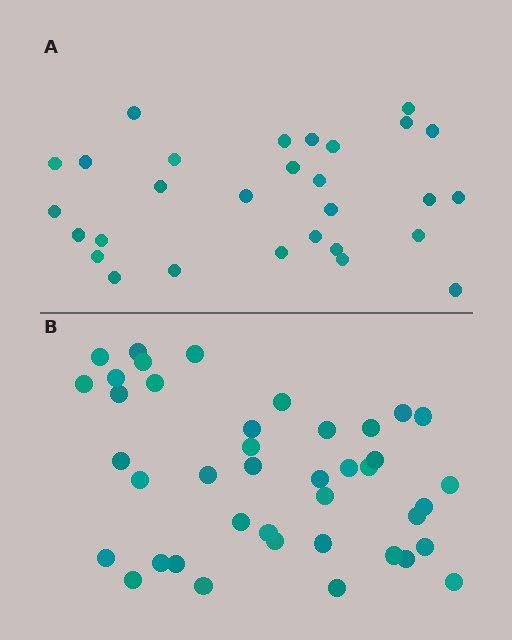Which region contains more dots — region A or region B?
Region B (the bottom region) has more dots.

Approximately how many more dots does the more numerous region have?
Region B has roughly 12 or so more dots than region A.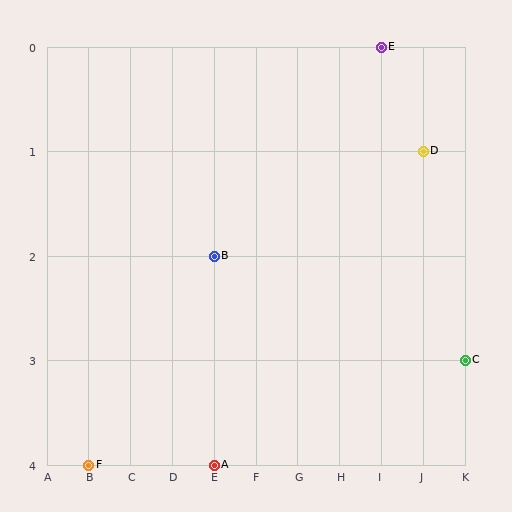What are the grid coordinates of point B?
Point B is at grid coordinates (E, 2).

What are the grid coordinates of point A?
Point A is at grid coordinates (E, 4).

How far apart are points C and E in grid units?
Points C and E are 2 columns and 3 rows apart (about 3.6 grid units diagonally).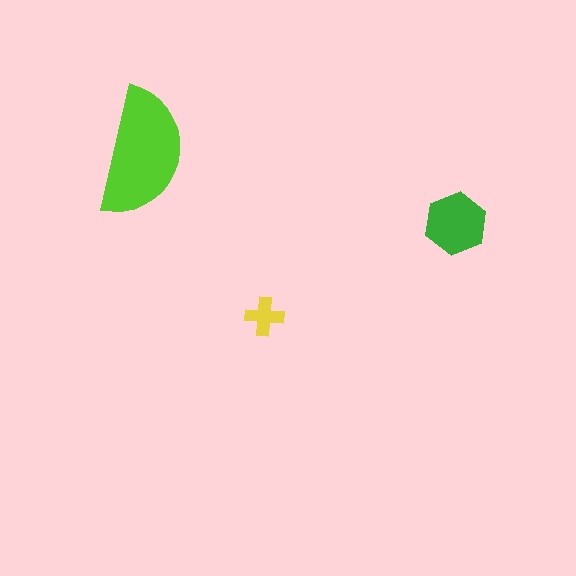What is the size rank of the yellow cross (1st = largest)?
3rd.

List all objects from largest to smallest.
The lime semicircle, the green hexagon, the yellow cross.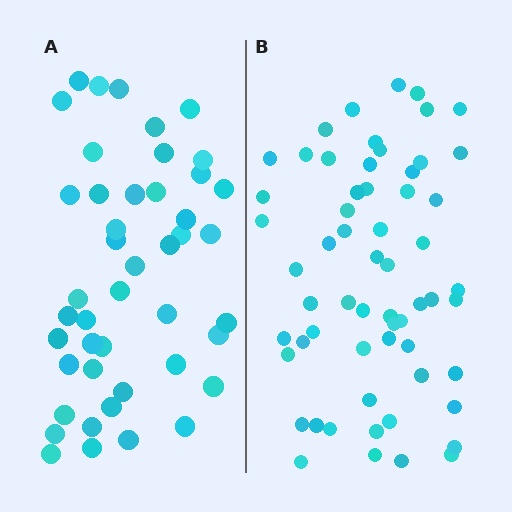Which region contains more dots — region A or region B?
Region B (the right region) has more dots.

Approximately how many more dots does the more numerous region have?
Region B has approximately 15 more dots than region A.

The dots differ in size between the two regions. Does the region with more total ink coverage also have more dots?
No. Region A has more total ink coverage because its dots are larger, but region B actually contains more individual dots. Total area can be misleading — the number of items is what matters here.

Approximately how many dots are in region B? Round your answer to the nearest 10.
About 60 dots.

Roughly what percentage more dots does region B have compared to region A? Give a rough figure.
About 35% more.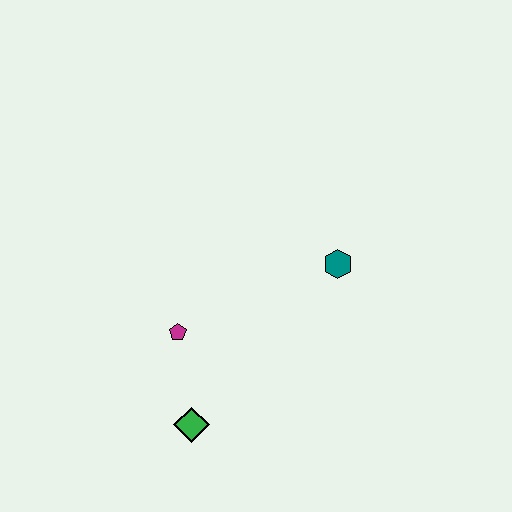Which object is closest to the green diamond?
The magenta pentagon is closest to the green diamond.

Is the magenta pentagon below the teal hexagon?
Yes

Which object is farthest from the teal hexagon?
The green diamond is farthest from the teal hexagon.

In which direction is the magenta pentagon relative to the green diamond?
The magenta pentagon is above the green diamond.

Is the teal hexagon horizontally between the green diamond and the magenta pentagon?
No